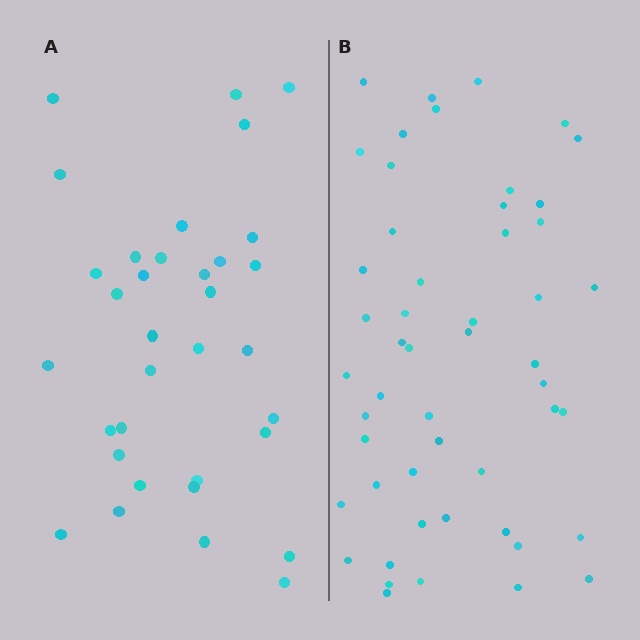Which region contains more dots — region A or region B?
Region B (the right region) has more dots.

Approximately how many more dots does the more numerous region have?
Region B has approximately 15 more dots than region A.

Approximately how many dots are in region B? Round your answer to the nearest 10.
About 50 dots. (The exact count is 51, which rounds to 50.)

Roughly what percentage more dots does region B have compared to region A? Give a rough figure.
About 50% more.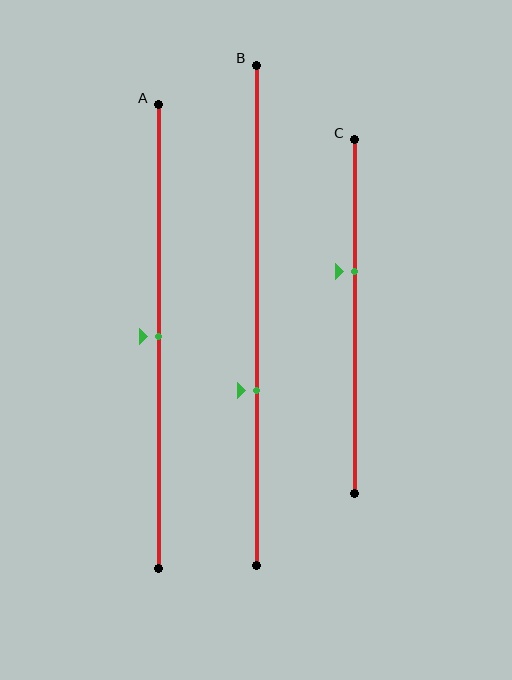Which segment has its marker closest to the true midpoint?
Segment A has its marker closest to the true midpoint.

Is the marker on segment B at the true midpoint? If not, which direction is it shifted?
No, the marker on segment B is shifted downward by about 15% of the segment length.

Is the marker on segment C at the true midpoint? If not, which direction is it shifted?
No, the marker on segment C is shifted upward by about 13% of the segment length.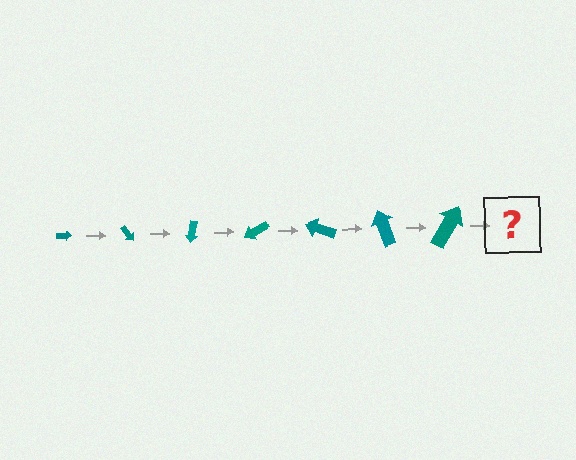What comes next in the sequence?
The next element should be an arrow, larger than the previous one and rotated 350 degrees from the start.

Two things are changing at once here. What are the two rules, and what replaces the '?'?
The two rules are that the arrow grows larger each step and it rotates 50 degrees each step. The '?' should be an arrow, larger than the previous one and rotated 350 degrees from the start.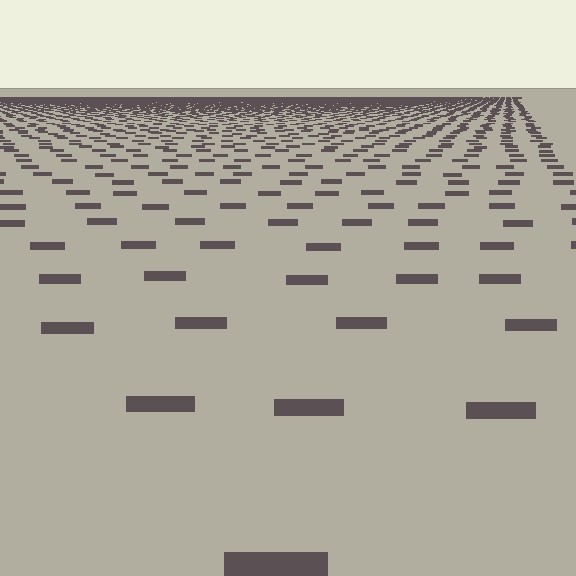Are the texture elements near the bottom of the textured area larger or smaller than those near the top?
Larger. Near the bottom, elements are closer to the viewer and appear at a bigger on-screen size.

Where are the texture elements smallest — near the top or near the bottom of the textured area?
Near the top.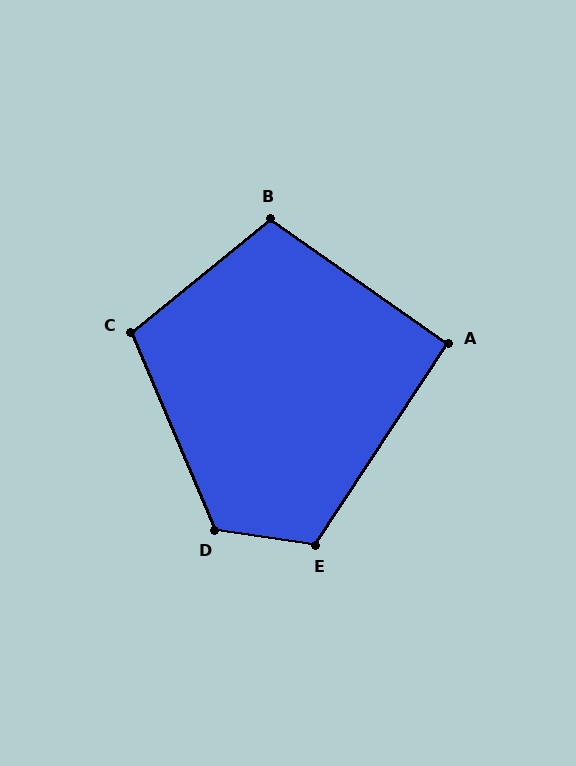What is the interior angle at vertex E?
Approximately 115 degrees (obtuse).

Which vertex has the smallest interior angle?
A, at approximately 92 degrees.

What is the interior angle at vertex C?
Approximately 106 degrees (obtuse).